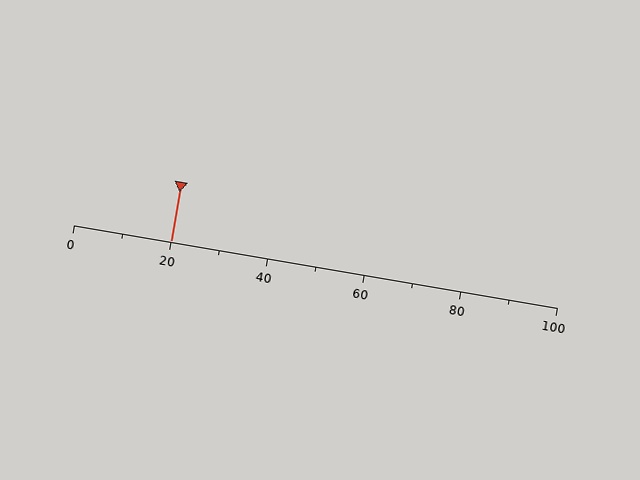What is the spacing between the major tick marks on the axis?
The major ticks are spaced 20 apart.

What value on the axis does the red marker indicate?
The marker indicates approximately 20.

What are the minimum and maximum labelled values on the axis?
The axis runs from 0 to 100.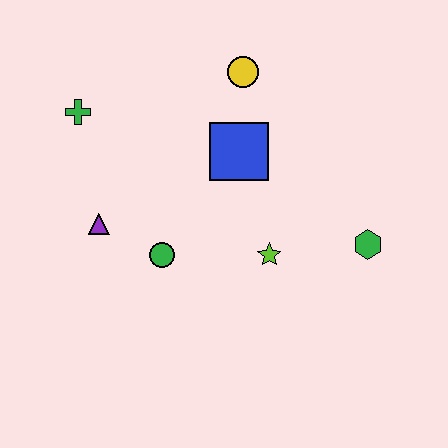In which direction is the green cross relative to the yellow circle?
The green cross is to the left of the yellow circle.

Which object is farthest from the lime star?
The green cross is farthest from the lime star.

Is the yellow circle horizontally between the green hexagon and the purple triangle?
Yes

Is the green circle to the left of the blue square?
Yes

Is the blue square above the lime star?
Yes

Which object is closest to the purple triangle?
The green circle is closest to the purple triangle.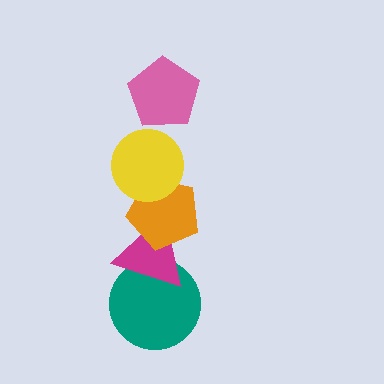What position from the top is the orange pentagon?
The orange pentagon is 3rd from the top.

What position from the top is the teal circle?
The teal circle is 5th from the top.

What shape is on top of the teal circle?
The magenta triangle is on top of the teal circle.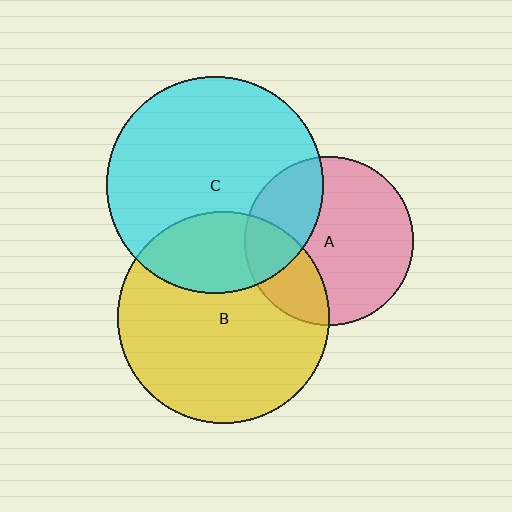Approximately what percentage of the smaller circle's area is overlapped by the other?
Approximately 30%.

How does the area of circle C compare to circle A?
Approximately 1.7 times.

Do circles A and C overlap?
Yes.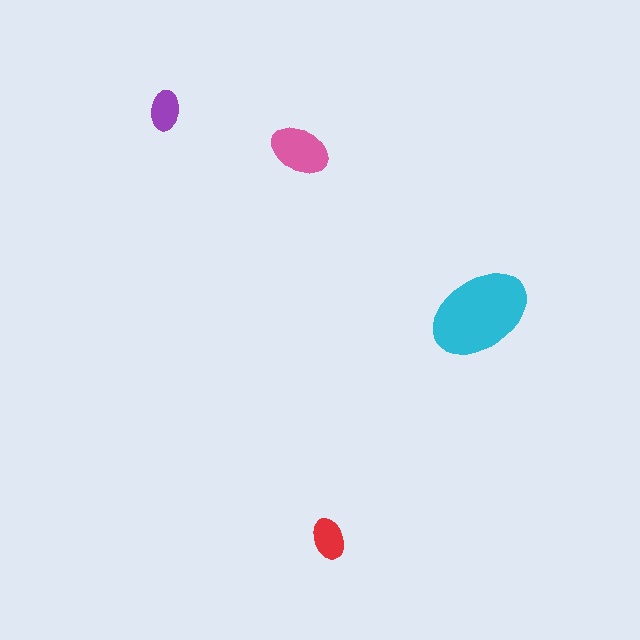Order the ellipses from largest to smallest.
the cyan one, the pink one, the red one, the purple one.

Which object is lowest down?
The red ellipse is bottommost.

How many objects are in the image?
There are 4 objects in the image.